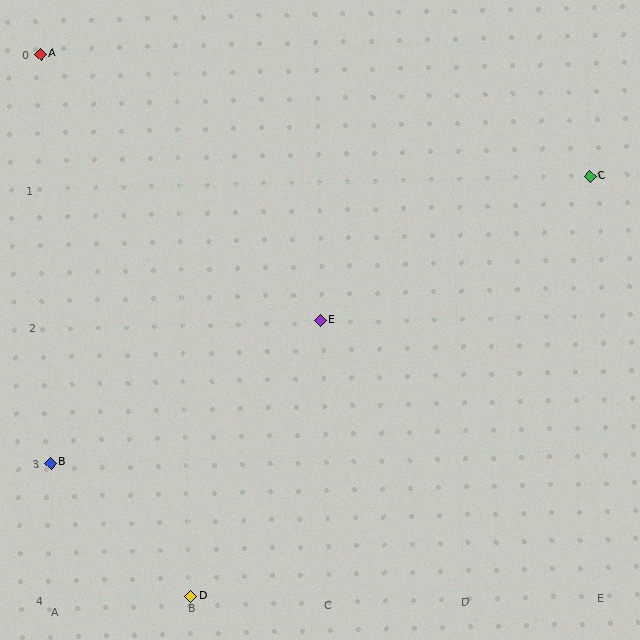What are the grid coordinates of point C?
Point C is at grid coordinates (E, 1).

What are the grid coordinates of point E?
Point E is at grid coordinates (C, 2).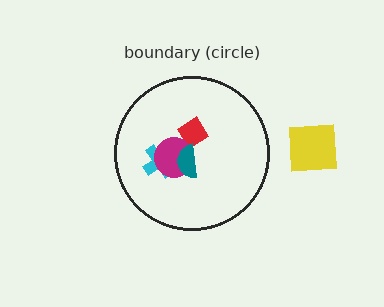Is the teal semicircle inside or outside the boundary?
Inside.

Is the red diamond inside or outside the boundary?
Inside.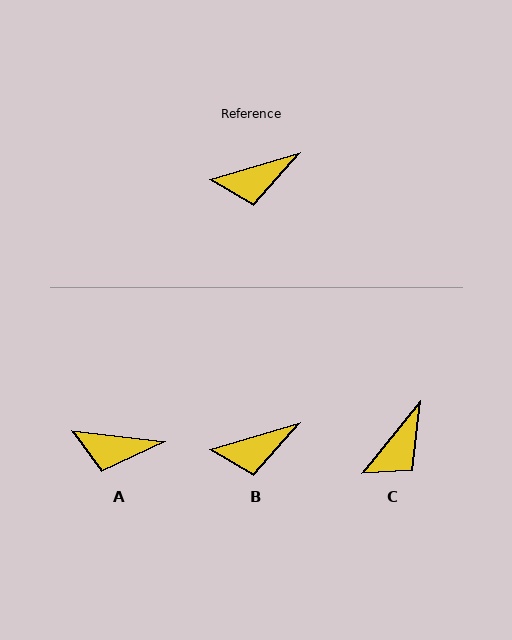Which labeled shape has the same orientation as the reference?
B.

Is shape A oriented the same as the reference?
No, it is off by about 24 degrees.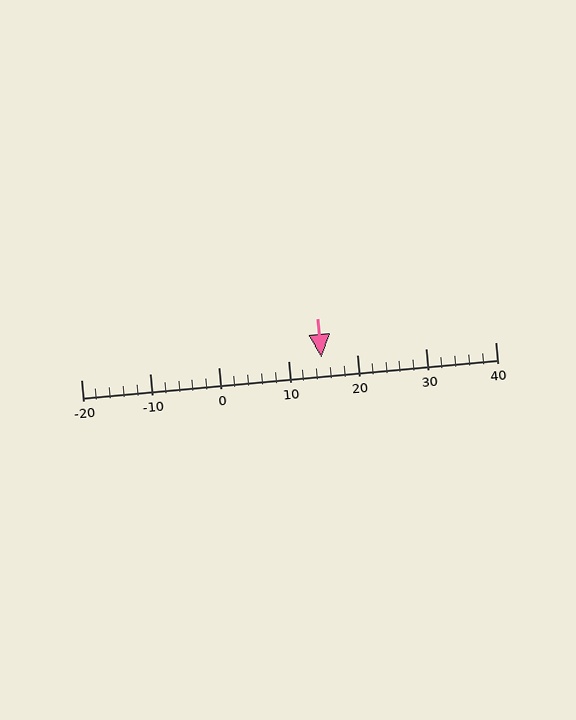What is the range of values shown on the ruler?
The ruler shows values from -20 to 40.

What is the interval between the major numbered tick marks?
The major tick marks are spaced 10 units apart.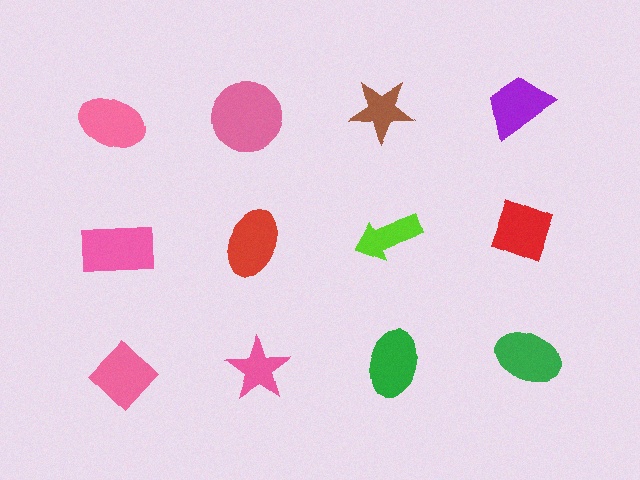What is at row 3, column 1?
A pink diamond.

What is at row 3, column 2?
A pink star.